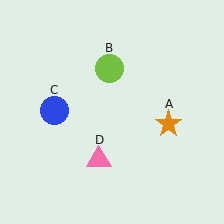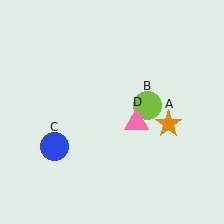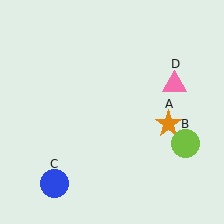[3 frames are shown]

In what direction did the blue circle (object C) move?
The blue circle (object C) moved down.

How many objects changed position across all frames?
3 objects changed position: lime circle (object B), blue circle (object C), pink triangle (object D).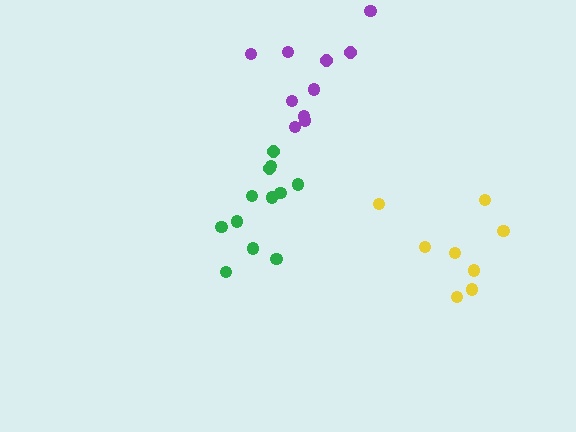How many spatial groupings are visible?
There are 3 spatial groupings.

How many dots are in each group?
Group 1: 10 dots, Group 2: 8 dots, Group 3: 12 dots (30 total).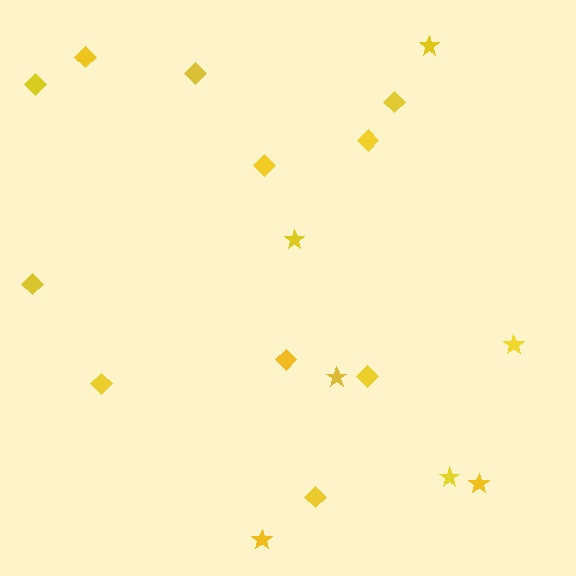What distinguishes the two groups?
There are 2 groups: one group of diamonds (11) and one group of stars (7).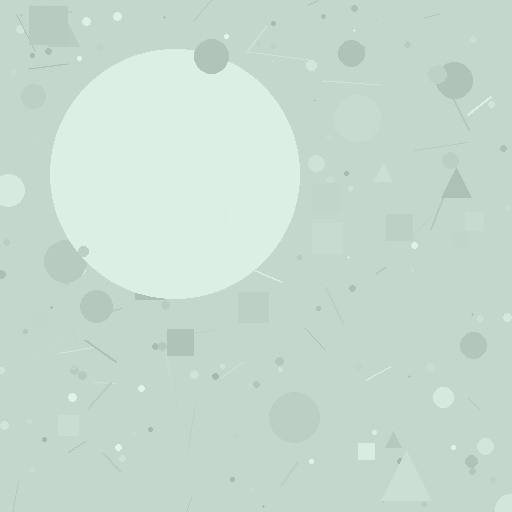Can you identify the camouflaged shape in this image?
The camouflaged shape is a circle.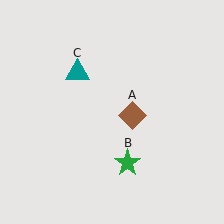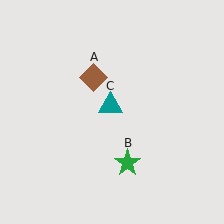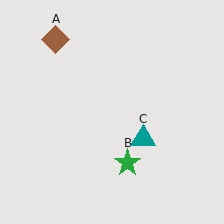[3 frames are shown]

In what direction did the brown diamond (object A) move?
The brown diamond (object A) moved up and to the left.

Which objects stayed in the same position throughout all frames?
Green star (object B) remained stationary.